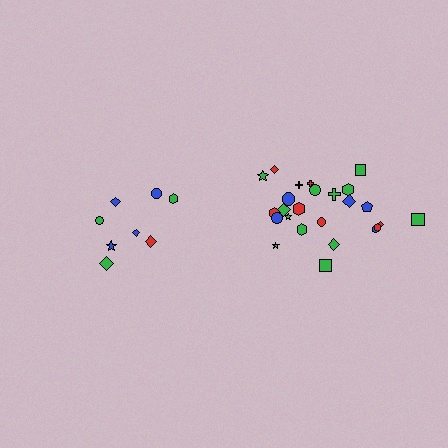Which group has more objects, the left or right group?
The right group.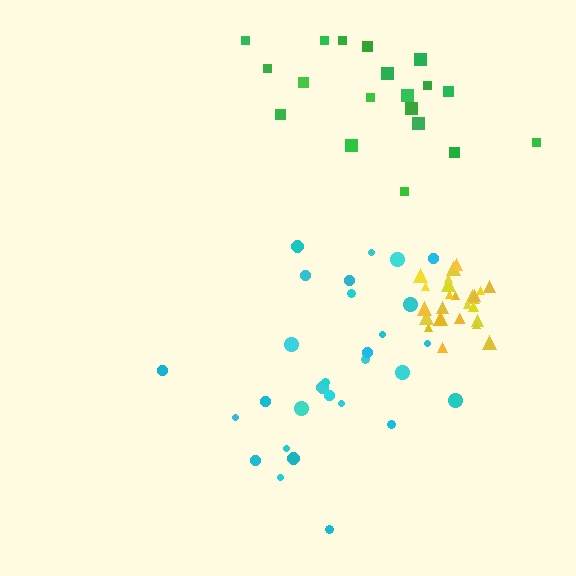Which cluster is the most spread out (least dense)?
Green.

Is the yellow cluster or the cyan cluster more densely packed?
Yellow.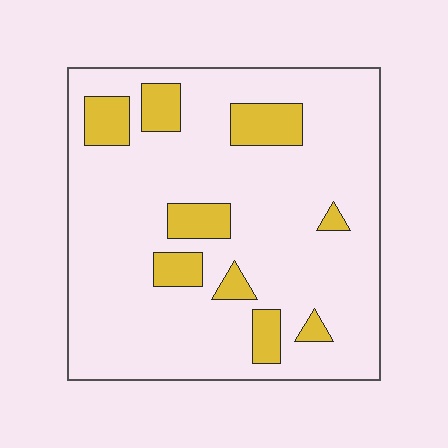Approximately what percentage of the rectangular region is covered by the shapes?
Approximately 15%.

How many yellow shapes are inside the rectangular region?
9.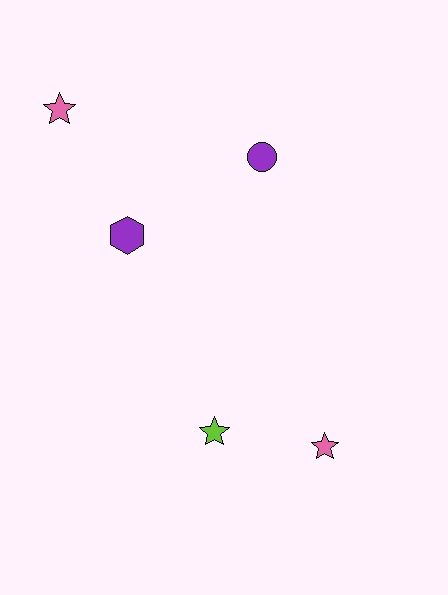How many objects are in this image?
There are 5 objects.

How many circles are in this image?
There is 1 circle.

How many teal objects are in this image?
There are no teal objects.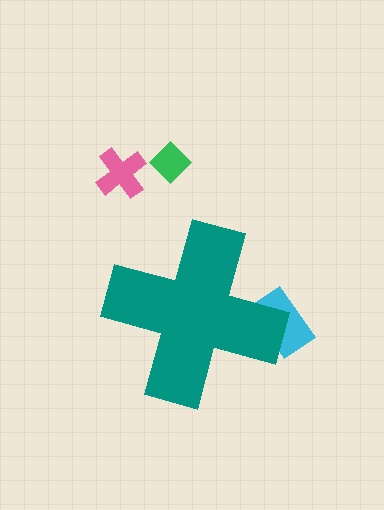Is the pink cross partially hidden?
No, the pink cross is fully visible.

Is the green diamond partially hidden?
No, the green diamond is fully visible.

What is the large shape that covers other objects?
A teal cross.